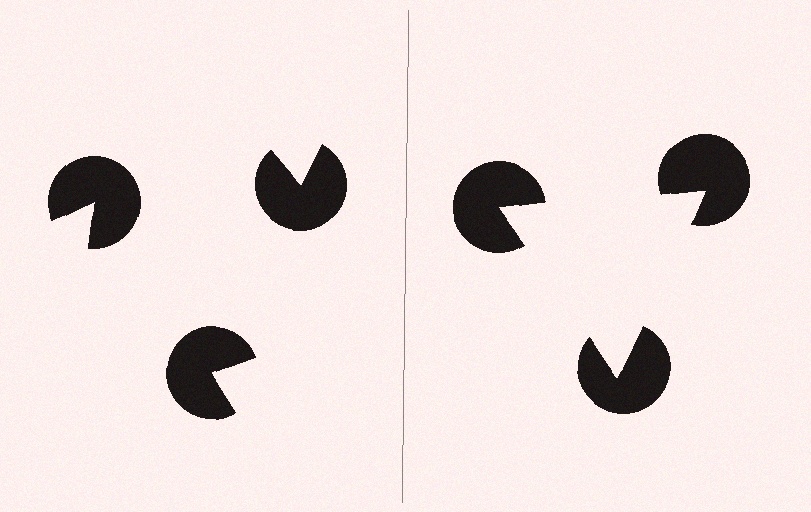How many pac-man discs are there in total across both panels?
6 — 3 on each side.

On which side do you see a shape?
An illusory triangle appears on the right side. On the left side the wedge cuts are rotated, so no coherent shape forms.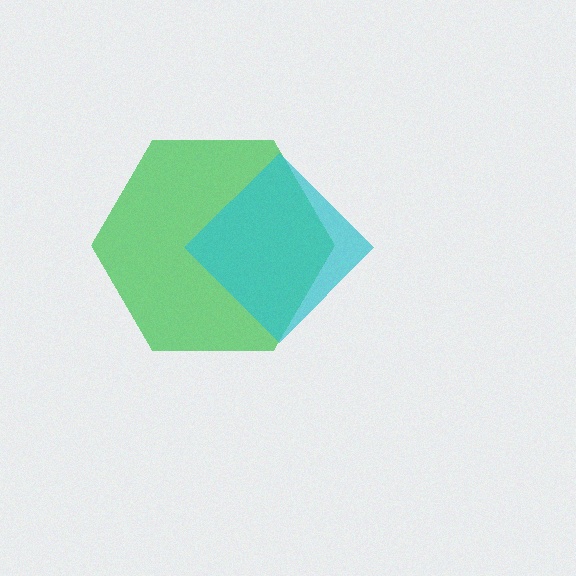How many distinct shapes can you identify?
There are 2 distinct shapes: a green hexagon, a cyan diamond.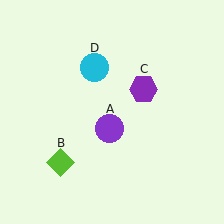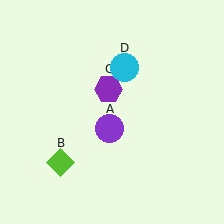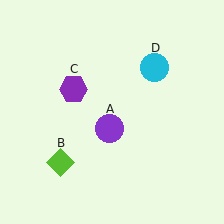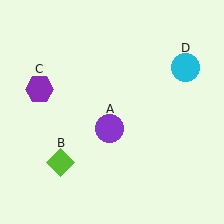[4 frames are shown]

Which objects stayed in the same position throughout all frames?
Purple circle (object A) and lime diamond (object B) remained stationary.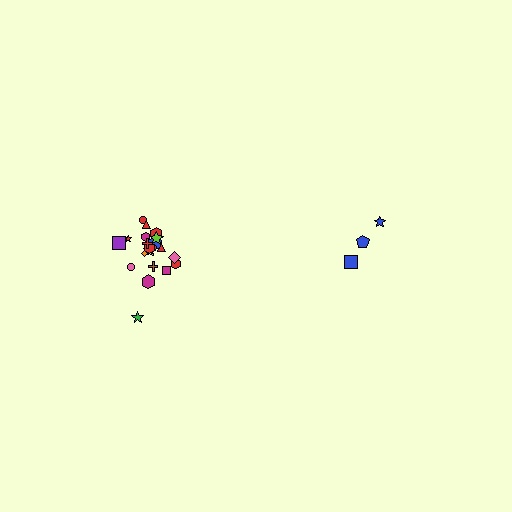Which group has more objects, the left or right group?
The left group.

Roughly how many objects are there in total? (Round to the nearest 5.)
Roughly 25 objects in total.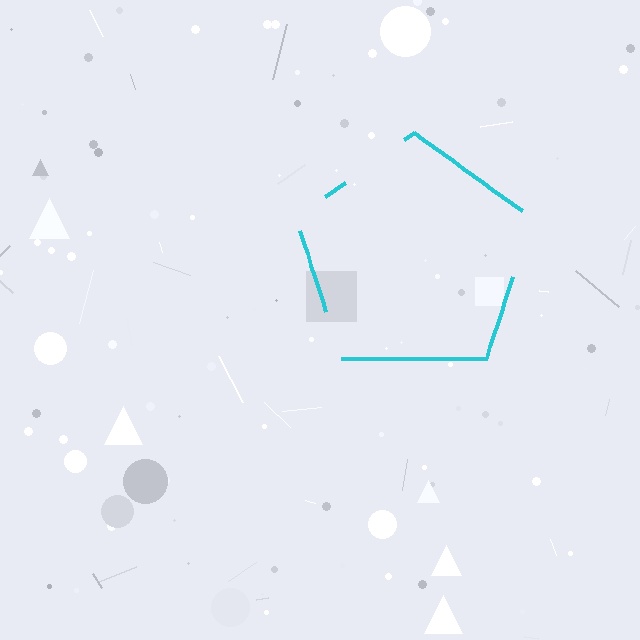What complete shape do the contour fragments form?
The contour fragments form a pentagon.